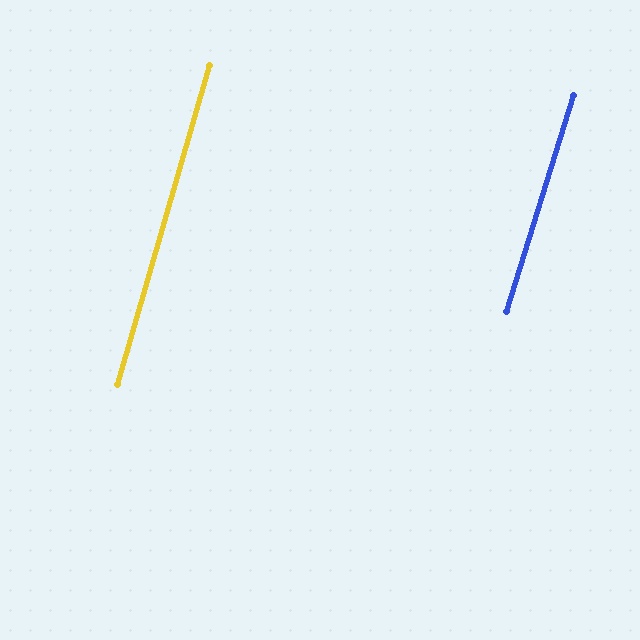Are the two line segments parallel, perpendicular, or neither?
Parallel — their directions differ by only 1.2°.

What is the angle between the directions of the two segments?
Approximately 1 degree.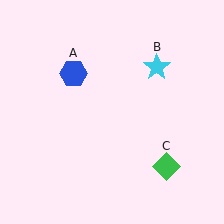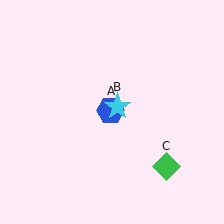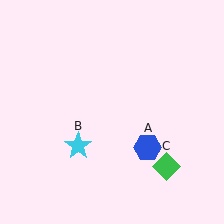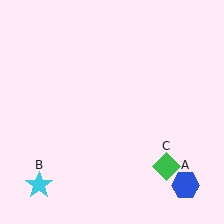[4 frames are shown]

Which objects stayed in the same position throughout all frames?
Green diamond (object C) remained stationary.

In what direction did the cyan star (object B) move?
The cyan star (object B) moved down and to the left.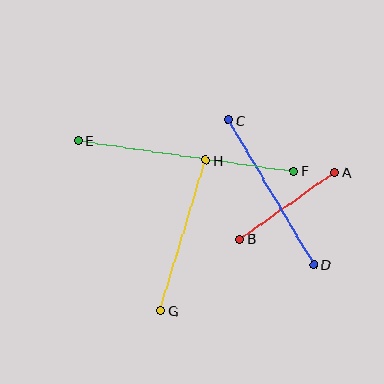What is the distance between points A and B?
The distance is approximately 116 pixels.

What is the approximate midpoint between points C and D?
The midpoint is at approximately (271, 192) pixels.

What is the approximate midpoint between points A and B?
The midpoint is at approximately (288, 206) pixels.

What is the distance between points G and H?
The distance is approximately 157 pixels.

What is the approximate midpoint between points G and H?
The midpoint is at approximately (183, 236) pixels.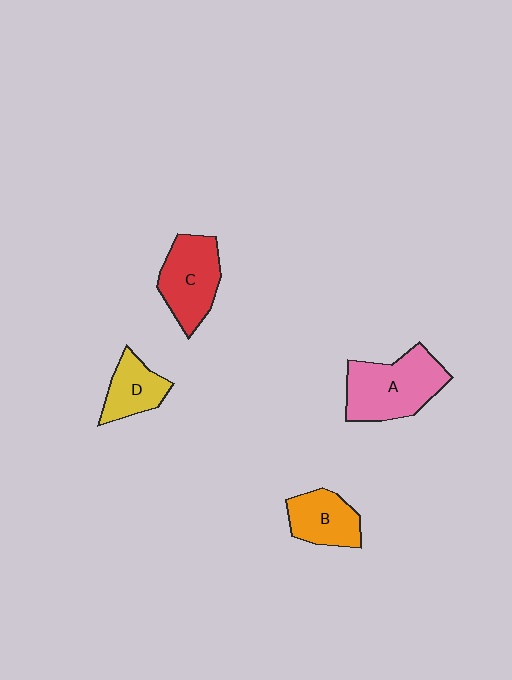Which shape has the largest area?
Shape A (pink).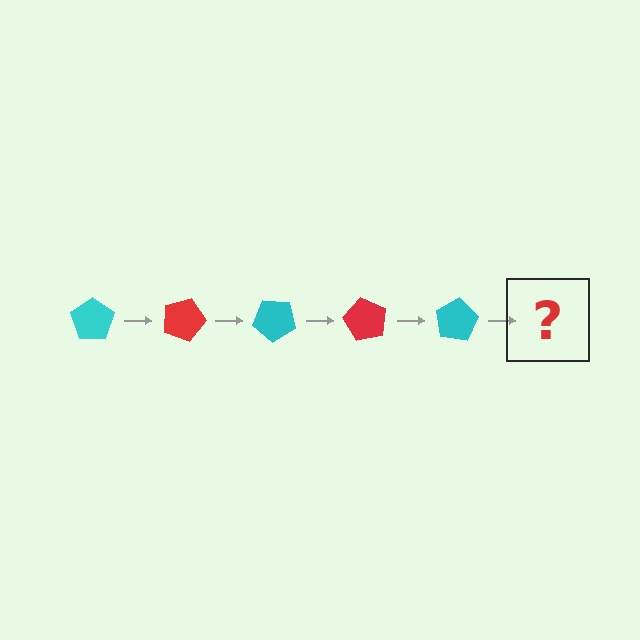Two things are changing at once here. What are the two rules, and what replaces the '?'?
The two rules are that it rotates 20 degrees each step and the color cycles through cyan and red. The '?' should be a red pentagon, rotated 100 degrees from the start.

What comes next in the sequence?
The next element should be a red pentagon, rotated 100 degrees from the start.